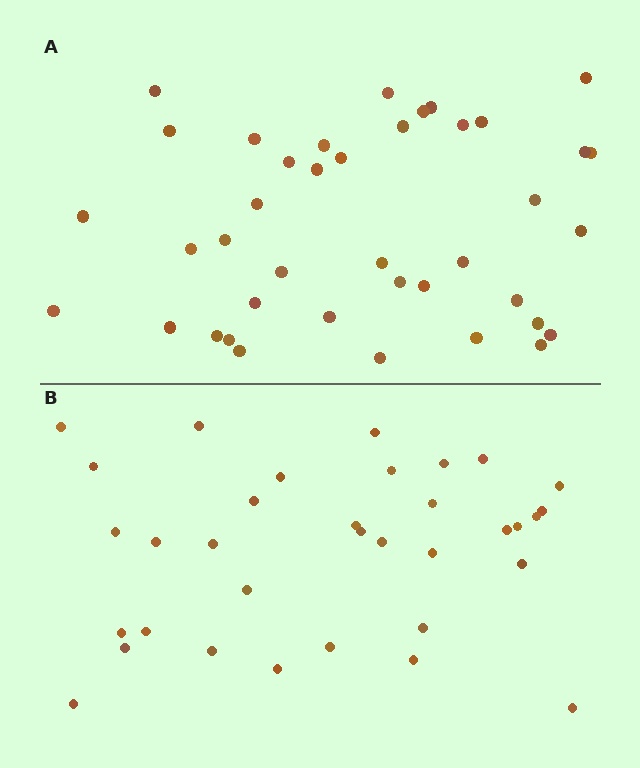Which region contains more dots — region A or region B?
Region A (the top region) has more dots.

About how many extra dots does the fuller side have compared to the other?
Region A has about 6 more dots than region B.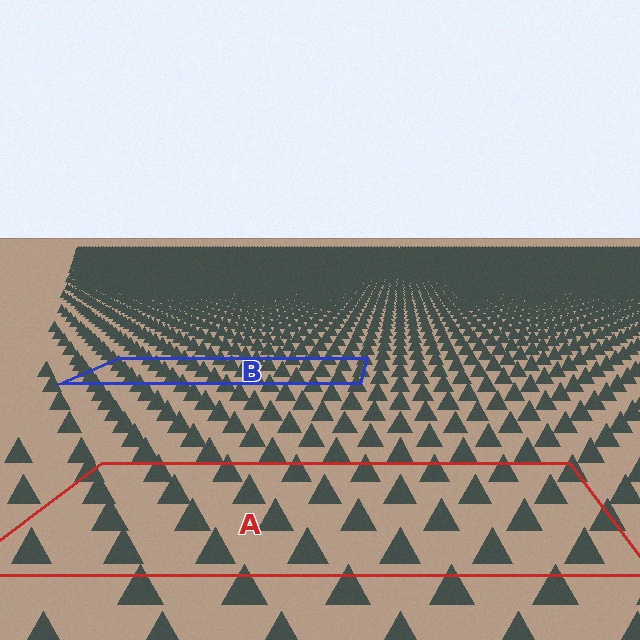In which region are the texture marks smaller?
The texture marks are smaller in region B, because it is farther away.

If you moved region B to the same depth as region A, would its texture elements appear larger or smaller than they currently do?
They would appear larger. At a closer depth, the same texture elements are projected at a bigger on-screen size.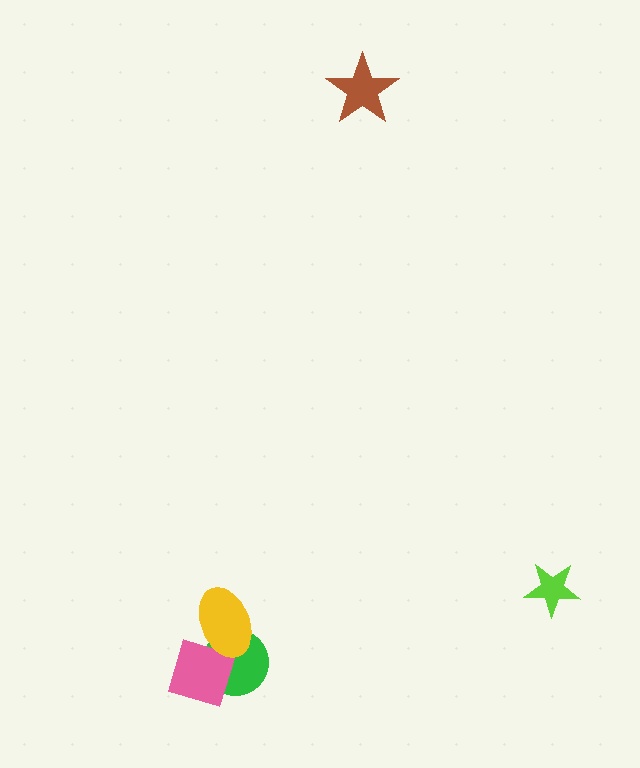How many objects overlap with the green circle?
2 objects overlap with the green circle.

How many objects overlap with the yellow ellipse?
2 objects overlap with the yellow ellipse.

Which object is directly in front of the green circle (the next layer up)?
The pink diamond is directly in front of the green circle.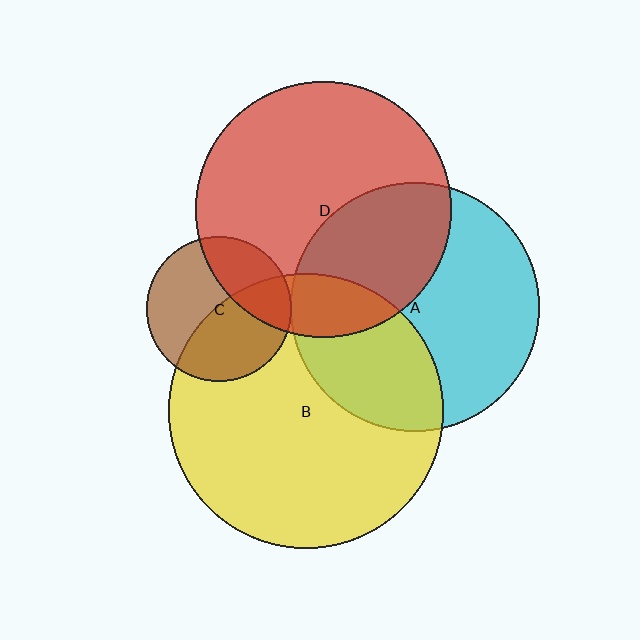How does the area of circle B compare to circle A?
Approximately 1.2 times.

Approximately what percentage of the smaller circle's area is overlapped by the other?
Approximately 45%.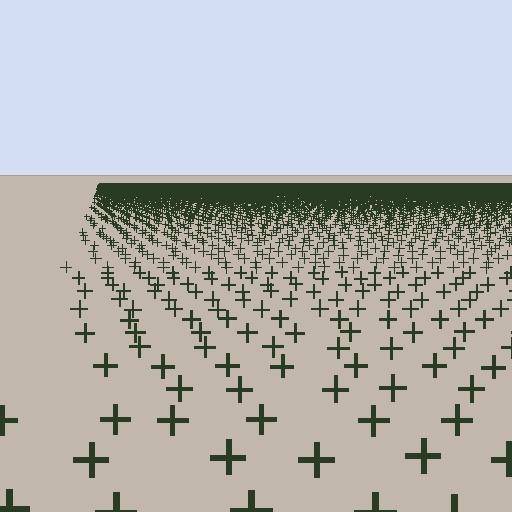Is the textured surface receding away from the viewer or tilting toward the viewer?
The surface is receding away from the viewer. Texture elements get smaller and denser toward the top.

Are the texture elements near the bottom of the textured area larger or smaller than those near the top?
Larger. Near the bottom, elements are closer to the viewer and appear at a bigger on-screen size.